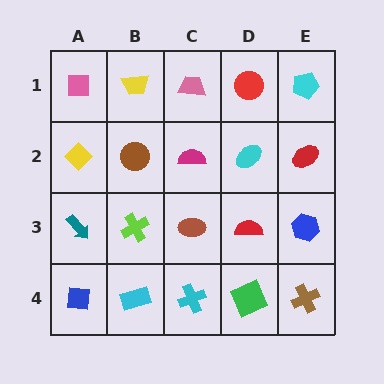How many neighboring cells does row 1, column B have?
3.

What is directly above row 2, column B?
A yellow trapezoid.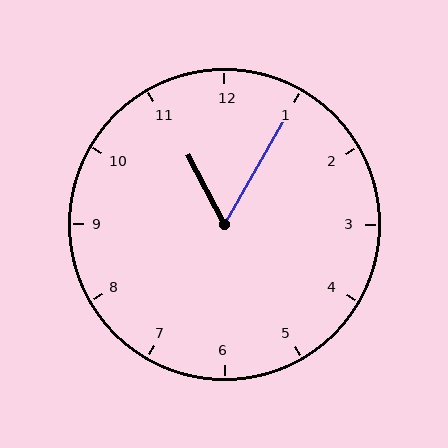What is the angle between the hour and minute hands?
Approximately 58 degrees.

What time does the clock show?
11:05.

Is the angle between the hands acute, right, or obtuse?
It is acute.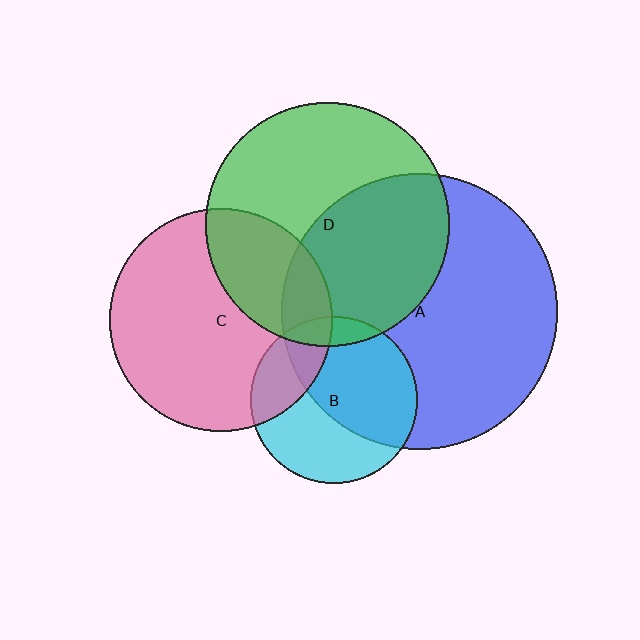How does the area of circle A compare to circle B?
Approximately 2.7 times.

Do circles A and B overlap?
Yes.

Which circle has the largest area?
Circle A (blue).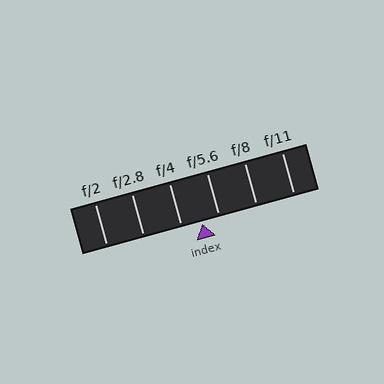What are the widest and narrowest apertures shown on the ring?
The widest aperture shown is f/2 and the narrowest is f/11.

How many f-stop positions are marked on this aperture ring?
There are 6 f-stop positions marked.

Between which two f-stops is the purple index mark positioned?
The index mark is between f/4 and f/5.6.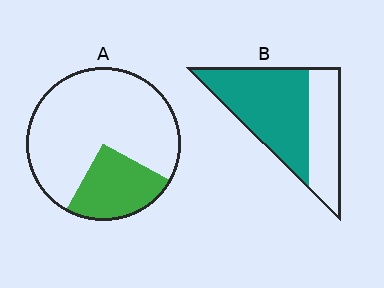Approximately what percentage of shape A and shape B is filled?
A is approximately 25% and B is approximately 65%.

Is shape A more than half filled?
No.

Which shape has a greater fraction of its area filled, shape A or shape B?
Shape B.